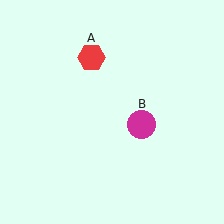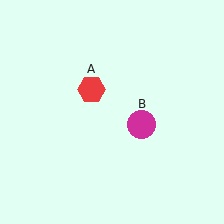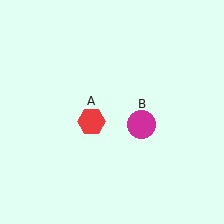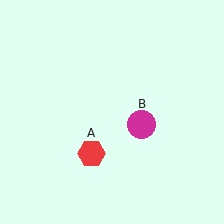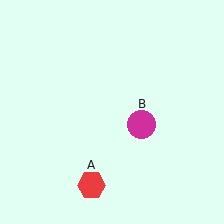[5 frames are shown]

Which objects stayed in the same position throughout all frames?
Magenta circle (object B) remained stationary.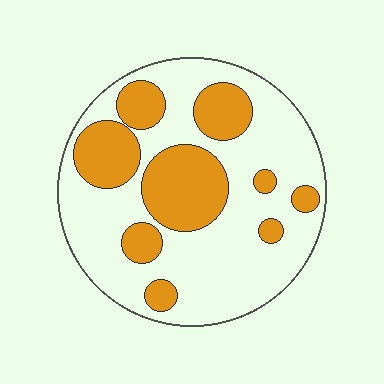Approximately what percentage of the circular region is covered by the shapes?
Approximately 30%.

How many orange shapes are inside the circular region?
9.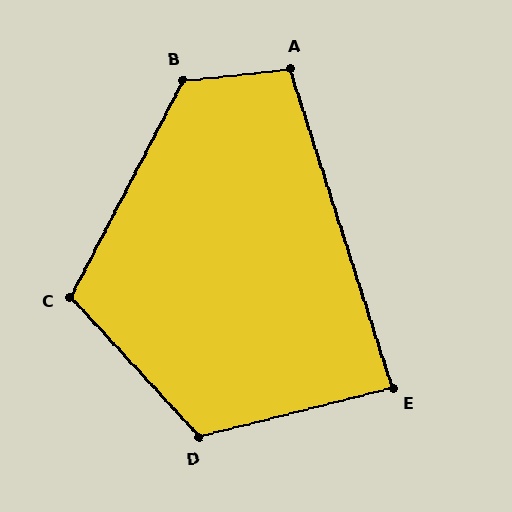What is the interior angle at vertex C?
Approximately 110 degrees (obtuse).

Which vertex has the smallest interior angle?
E, at approximately 87 degrees.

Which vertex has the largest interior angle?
B, at approximately 124 degrees.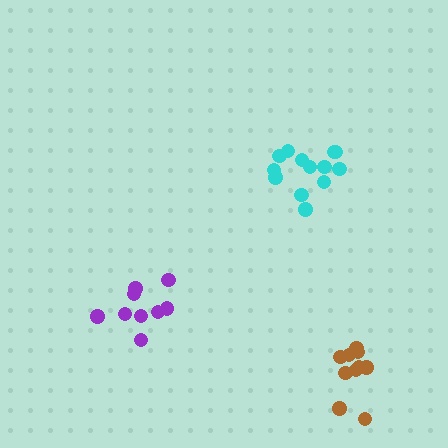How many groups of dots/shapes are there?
There are 3 groups.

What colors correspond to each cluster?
The clusters are colored: cyan, brown, purple.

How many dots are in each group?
Group 1: 13 dots, Group 2: 10 dots, Group 3: 9 dots (32 total).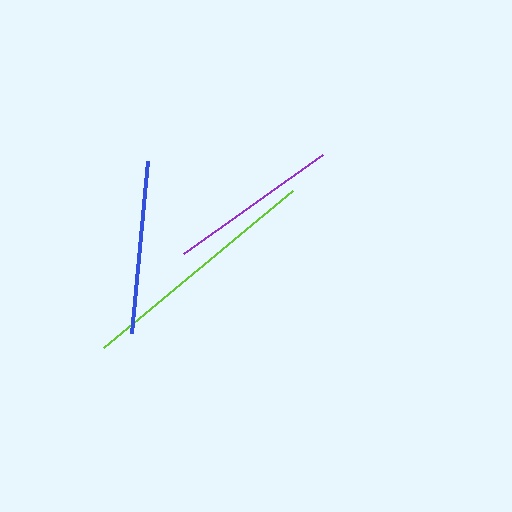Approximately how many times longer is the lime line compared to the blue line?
The lime line is approximately 1.4 times the length of the blue line.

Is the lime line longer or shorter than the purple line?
The lime line is longer than the purple line.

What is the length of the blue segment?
The blue segment is approximately 173 pixels long.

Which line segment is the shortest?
The purple line is the shortest at approximately 171 pixels.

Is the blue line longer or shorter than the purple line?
The blue line is longer than the purple line.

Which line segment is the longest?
The lime line is the longest at approximately 246 pixels.